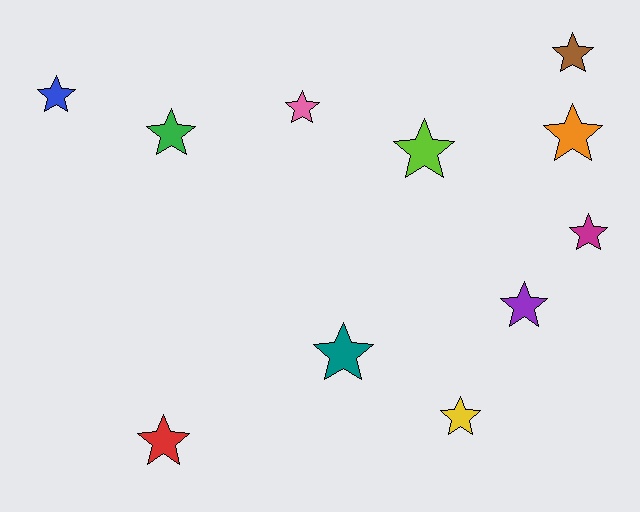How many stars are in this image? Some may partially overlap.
There are 11 stars.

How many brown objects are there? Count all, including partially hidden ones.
There is 1 brown object.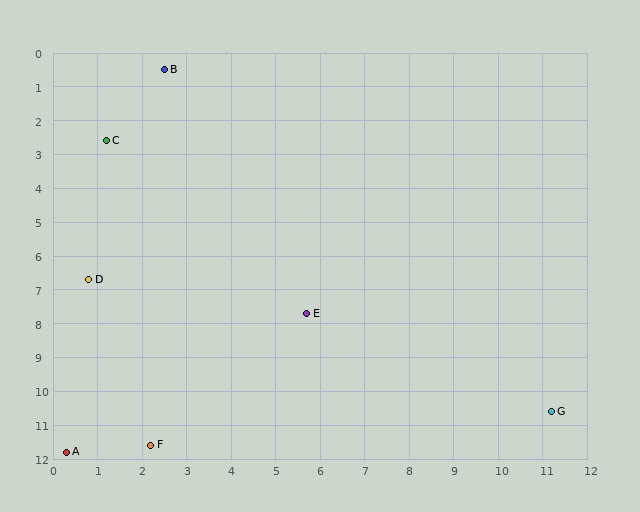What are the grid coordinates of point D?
Point D is at approximately (0.8, 6.7).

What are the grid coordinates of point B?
Point B is at approximately (2.5, 0.5).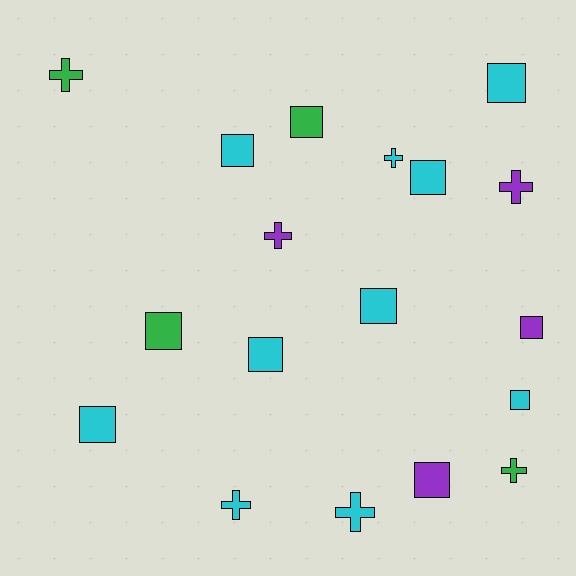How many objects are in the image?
There are 18 objects.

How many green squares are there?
There are 2 green squares.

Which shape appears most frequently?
Square, with 11 objects.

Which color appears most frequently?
Cyan, with 10 objects.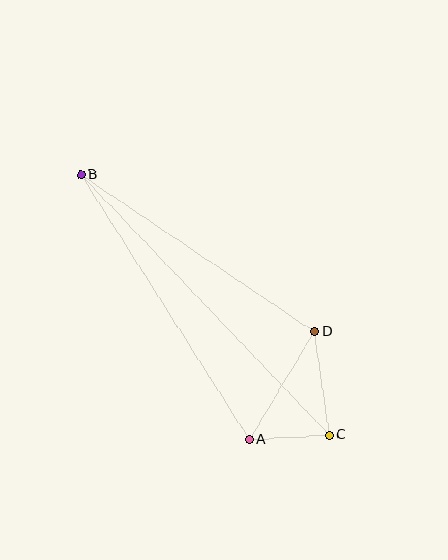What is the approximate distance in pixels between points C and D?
The distance between C and D is approximately 105 pixels.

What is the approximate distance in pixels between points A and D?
The distance between A and D is approximately 126 pixels.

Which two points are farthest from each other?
Points B and C are farthest from each other.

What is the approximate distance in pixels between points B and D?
The distance between B and D is approximately 281 pixels.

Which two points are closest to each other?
Points A and C are closest to each other.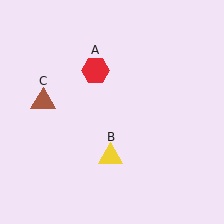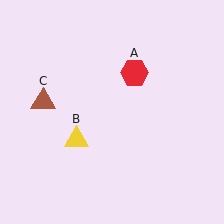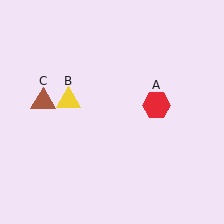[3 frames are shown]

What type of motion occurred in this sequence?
The red hexagon (object A), yellow triangle (object B) rotated clockwise around the center of the scene.